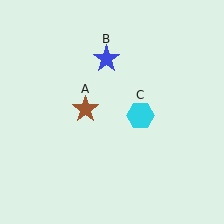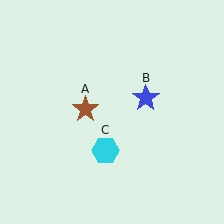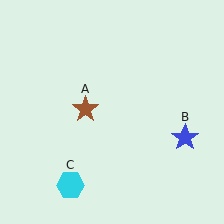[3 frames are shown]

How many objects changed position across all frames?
2 objects changed position: blue star (object B), cyan hexagon (object C).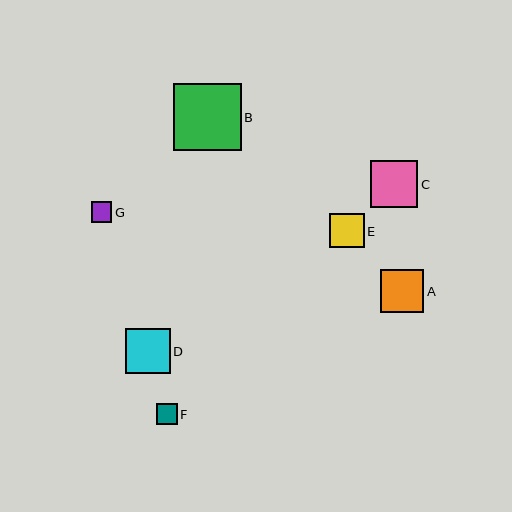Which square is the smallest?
Square F is the smallest with a size of approximately 20 pixels.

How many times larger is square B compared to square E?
Square B is approximately 1.9 times the size of square E.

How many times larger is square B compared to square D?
Square B is approximately 1.5 times the size of square D.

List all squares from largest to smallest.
From largest to smallest: B, C, D, A, E, G, F.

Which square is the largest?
Square B is the largest with a size of approximately 67 pixels.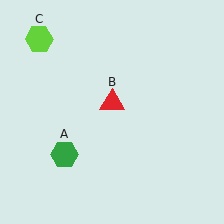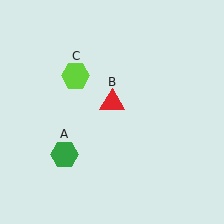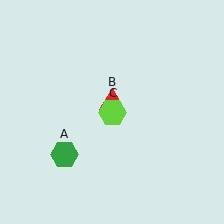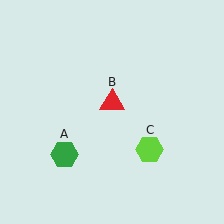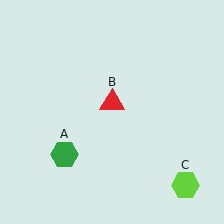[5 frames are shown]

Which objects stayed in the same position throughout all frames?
Green hexagon (object A) and red triangle (object B) remained stationary.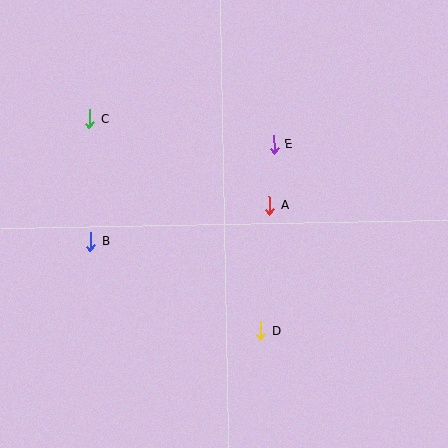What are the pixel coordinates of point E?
Point E is at (274, 145).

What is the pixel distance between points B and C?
The distance between B and C is 123 pixels.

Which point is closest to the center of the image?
Point A at (269, 206) is closest to the center.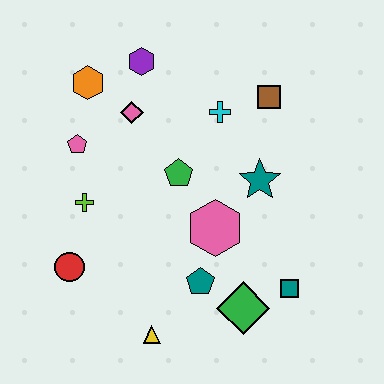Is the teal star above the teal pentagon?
Yes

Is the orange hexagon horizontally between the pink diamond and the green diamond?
No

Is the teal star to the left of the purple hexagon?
No